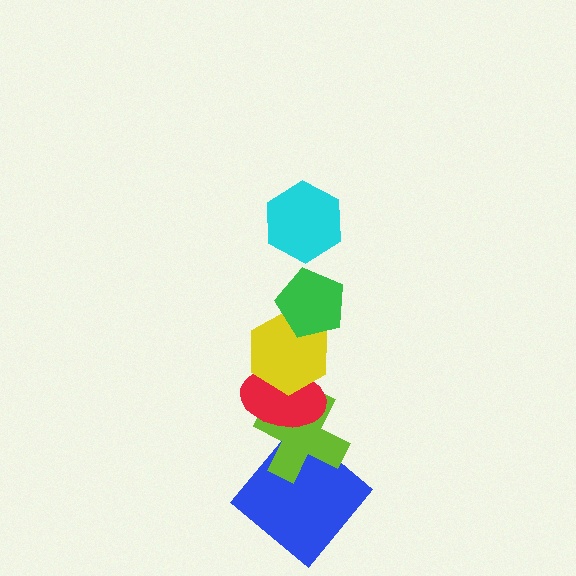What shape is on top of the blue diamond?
The lime cross is on top of the blue diamond.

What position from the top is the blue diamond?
The blue diamond is 6th from the top.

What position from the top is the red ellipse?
The red ellipse is 4th from the top.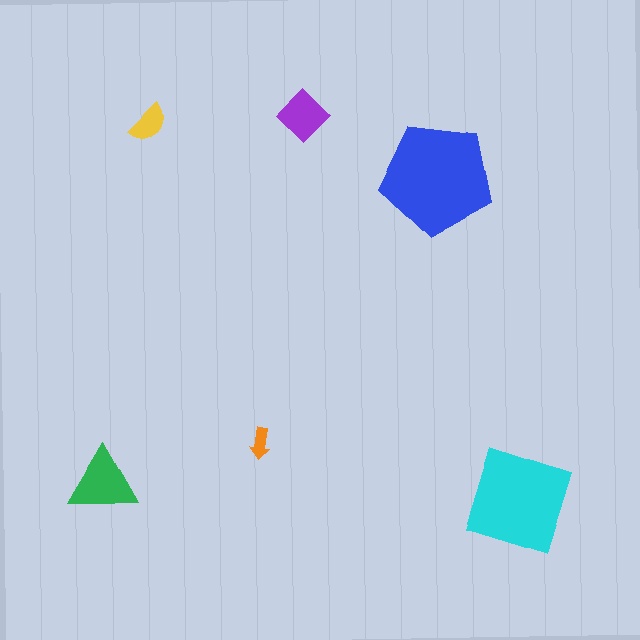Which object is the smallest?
The orange arrow.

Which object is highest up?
The purple diamond is topmost.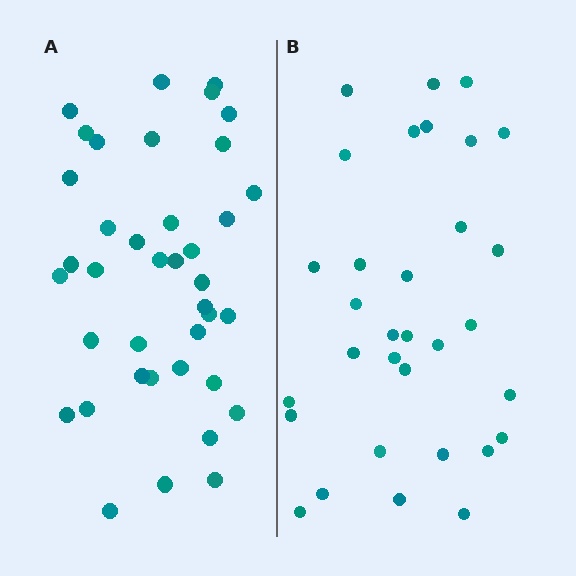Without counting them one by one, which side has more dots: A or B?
Region A (the left region) has more dots.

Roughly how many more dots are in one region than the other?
Region A has roughly 8 or so more dots than region B.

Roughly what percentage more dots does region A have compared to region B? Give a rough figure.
About 20% more.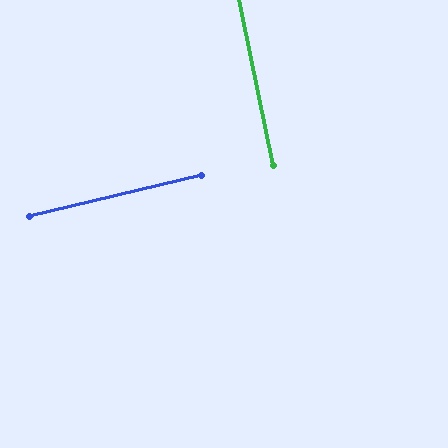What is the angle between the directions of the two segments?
Approximately 88 degrees.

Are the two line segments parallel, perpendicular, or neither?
Perpendicular — they meet at approximately 88°.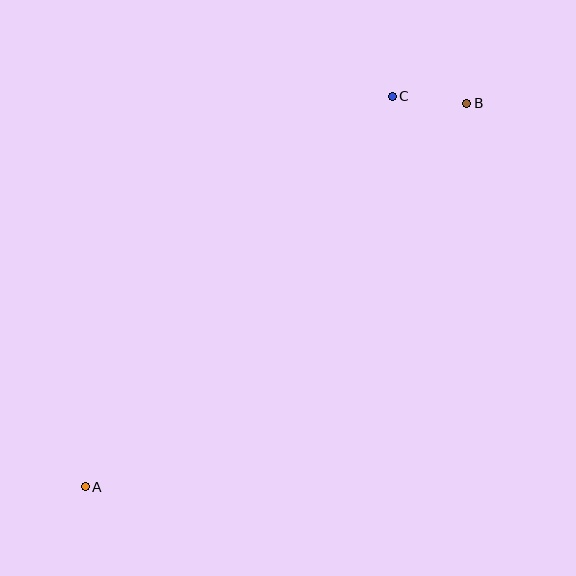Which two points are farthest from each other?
Points A and B are farthest from each other.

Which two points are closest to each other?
Points B and C are closest to each other.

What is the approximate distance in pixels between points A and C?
The distance between A and C is approximately 497 pixels.